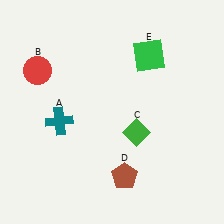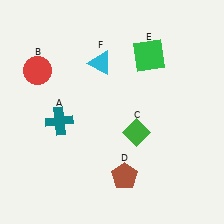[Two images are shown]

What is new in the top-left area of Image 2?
A cyan triangle (F) was added in the top-left area of Image 2.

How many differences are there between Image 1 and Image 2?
There is 1 difference between the two images.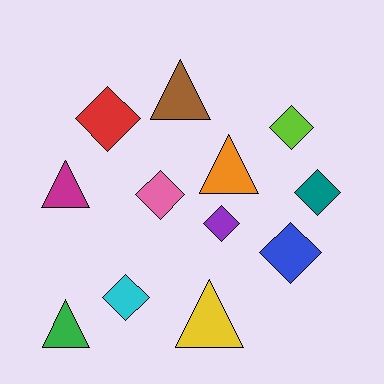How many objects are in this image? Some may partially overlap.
There are 12 objects.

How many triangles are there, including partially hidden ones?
There are 5 triangles.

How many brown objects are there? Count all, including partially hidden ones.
There is 1 brown object.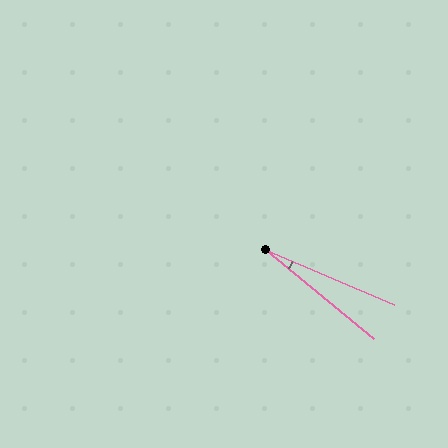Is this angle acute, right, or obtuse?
It is acute.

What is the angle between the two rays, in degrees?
Approximately 17 degrees.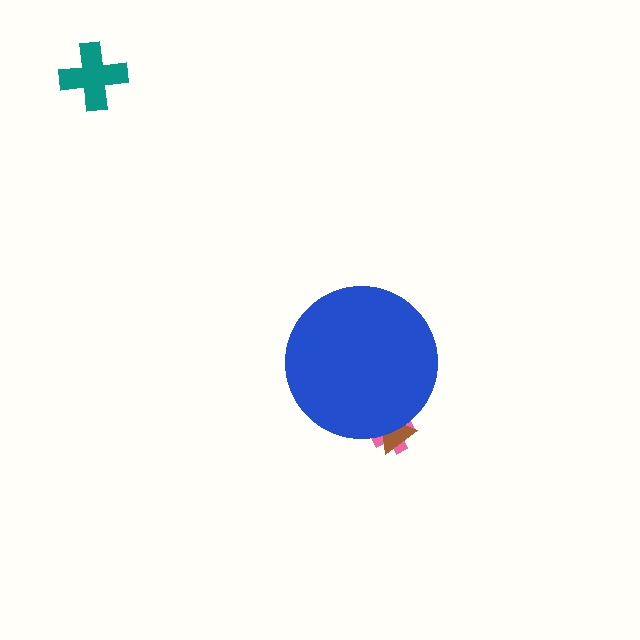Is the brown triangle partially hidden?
Yes, the brown triangle is partially hidden behind the blue circle.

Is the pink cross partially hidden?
Yes, the pink cross is partially hidden behind the blue circle.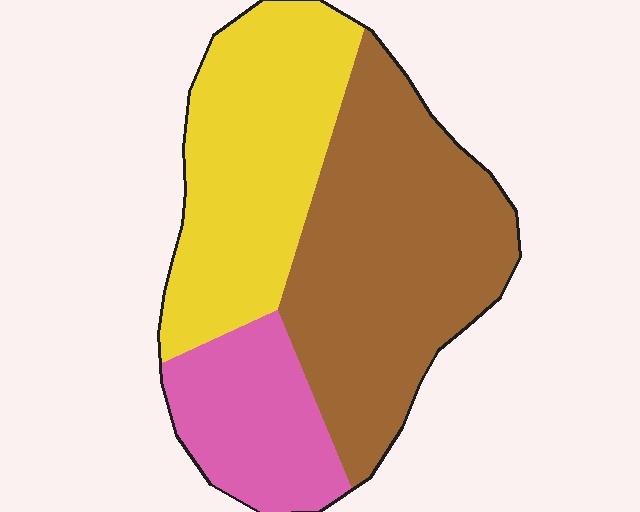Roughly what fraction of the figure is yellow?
Yellow covers 35% of the figure.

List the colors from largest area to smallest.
From largest to smallest: brown, yellow, pink.